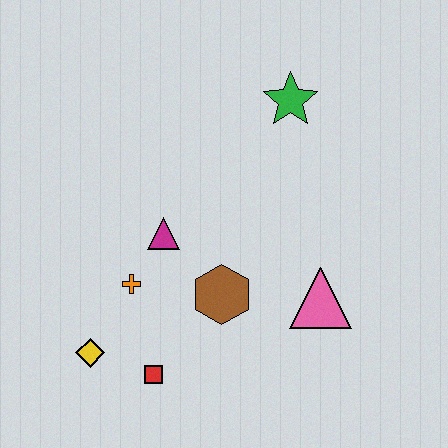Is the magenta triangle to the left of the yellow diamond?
No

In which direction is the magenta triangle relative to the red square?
The magenta triangle is above the red square.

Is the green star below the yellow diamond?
No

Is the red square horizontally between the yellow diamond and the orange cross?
No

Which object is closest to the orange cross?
The magenta triangle is closest to the orange cross.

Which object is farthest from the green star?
The yellow diamond is farthest from the green star.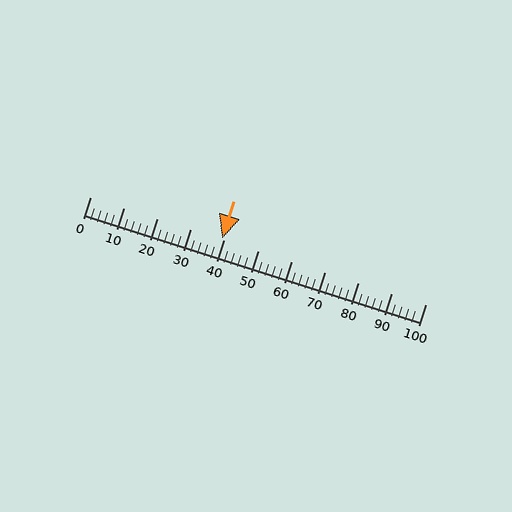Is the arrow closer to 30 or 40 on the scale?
The arrow is closer to 40.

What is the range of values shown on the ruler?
The ruler shows values from 0 to 100.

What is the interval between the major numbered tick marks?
The major tick marks are spaced 10 units apart.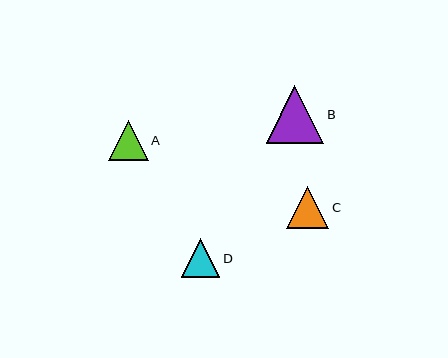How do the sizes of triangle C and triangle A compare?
Triangle C and triangle A are approximately the same size.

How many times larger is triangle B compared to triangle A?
Triangle B is approximately 1.5 times the size of triangle A.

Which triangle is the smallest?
Triangle D is the smallest with a size of approximately 39 pixels.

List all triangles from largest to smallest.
From largest to smallest: B, C, A, D.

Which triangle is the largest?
Triangle B is the largest with a size of approximately 58 pixels.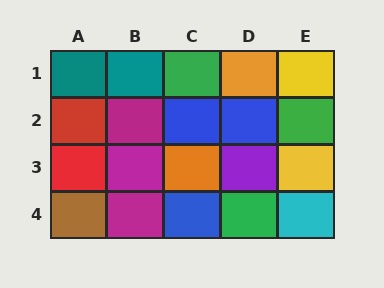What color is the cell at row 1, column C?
Green.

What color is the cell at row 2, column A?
Red.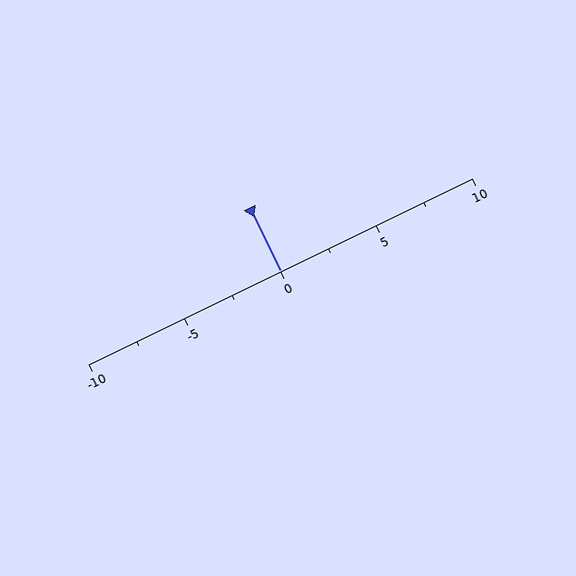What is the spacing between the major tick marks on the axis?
The major ticks are spaced 5 apart.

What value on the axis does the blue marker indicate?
The marker indicates approximately 0.